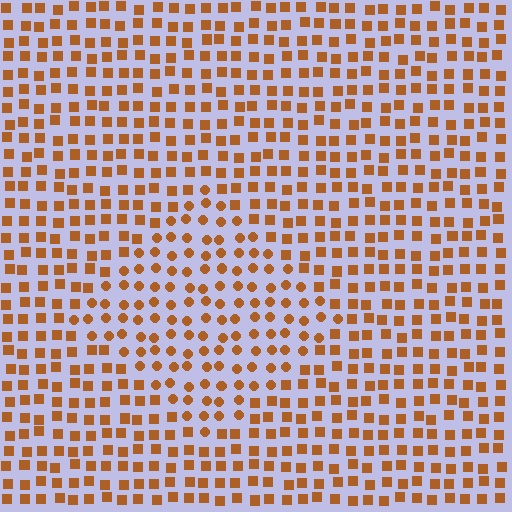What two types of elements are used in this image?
The image uses circles inside the diamond region and squares outside it.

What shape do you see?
I see a diamond.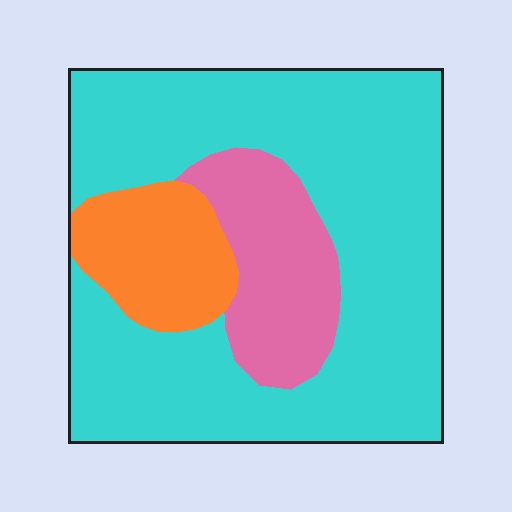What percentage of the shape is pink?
Pink takes up about one sixth (1/6) of the shape.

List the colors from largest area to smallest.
From largest to smallest: cyan, pink, orange.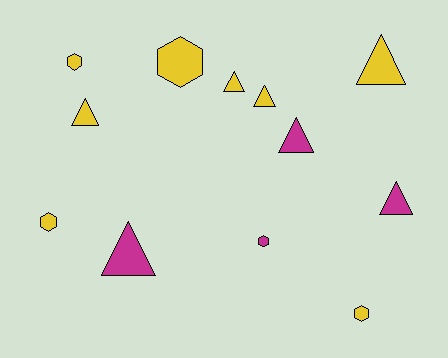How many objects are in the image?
There are 12 objects.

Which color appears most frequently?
Yellow, with 8 objects.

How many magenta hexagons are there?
There is 1 magenta hexagon.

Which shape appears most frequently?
Triangle, with 7 objects.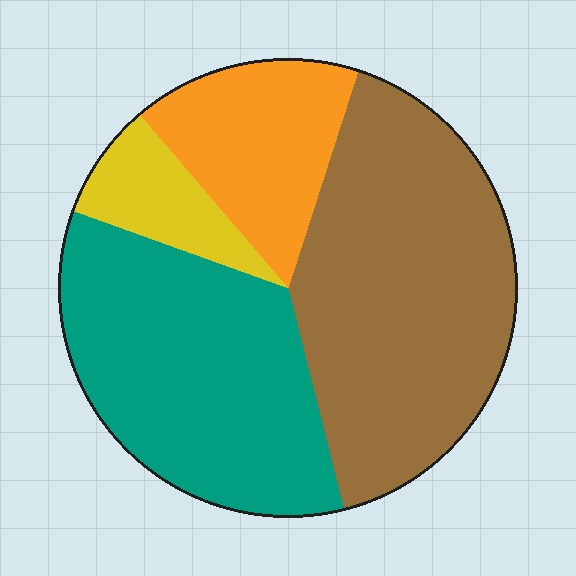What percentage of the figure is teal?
Teal takes up about one third (1/3) of the figure.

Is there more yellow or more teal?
Teal.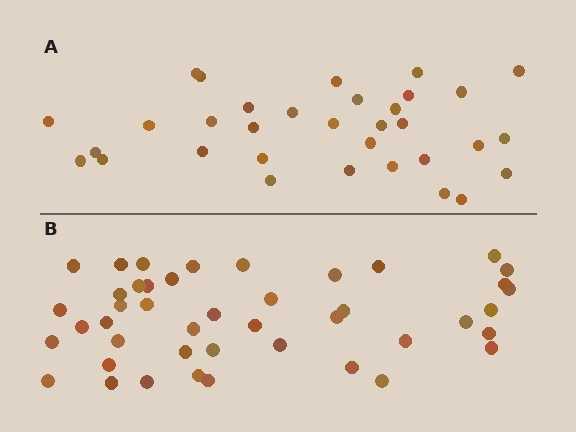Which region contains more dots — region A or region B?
Region B (the bottom region) has more dots.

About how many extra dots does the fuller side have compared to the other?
Region B has roughly 12 or so more dots than region A.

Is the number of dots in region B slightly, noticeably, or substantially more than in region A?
Region B has noticeably more, but not dramatically so. The ratio is roughly 1.3 to 1.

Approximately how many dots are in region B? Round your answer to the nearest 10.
About 40 dots. (The exact count is 44, which rounds to 40.)